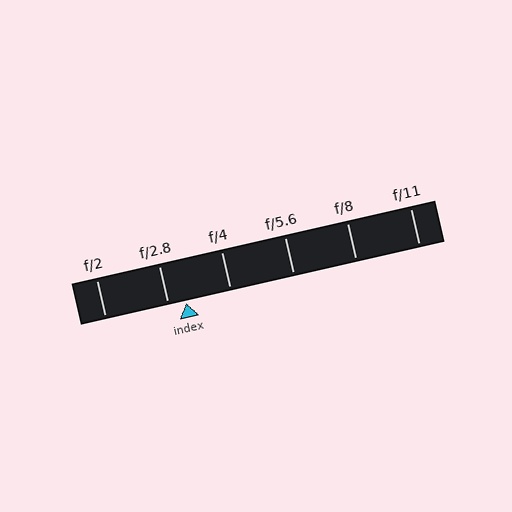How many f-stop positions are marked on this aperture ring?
There are 6 f-stop positions marked.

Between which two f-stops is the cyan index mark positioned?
The index mark is between f/2.8 and f/4.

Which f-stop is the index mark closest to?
The index mark is closest to f/2.8.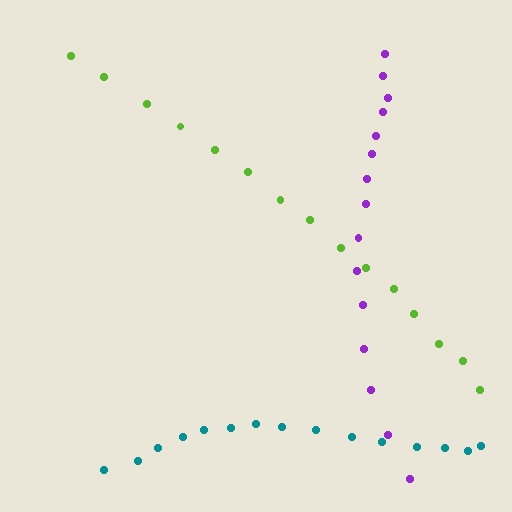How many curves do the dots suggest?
There are 3 distinct paths.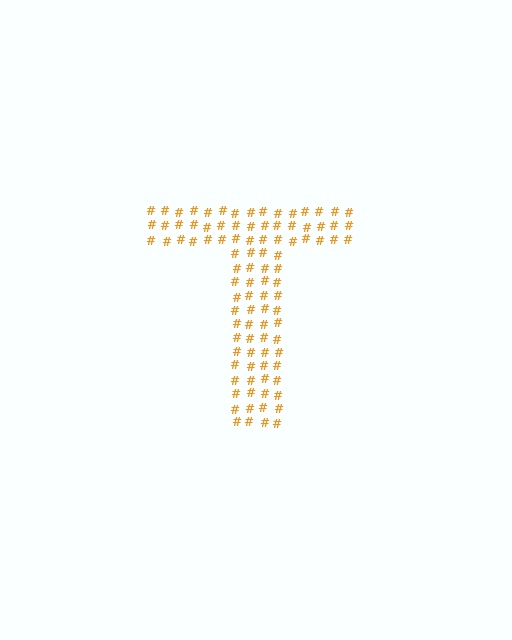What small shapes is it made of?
It is made of small hash symbols.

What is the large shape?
The large shape is the letter T.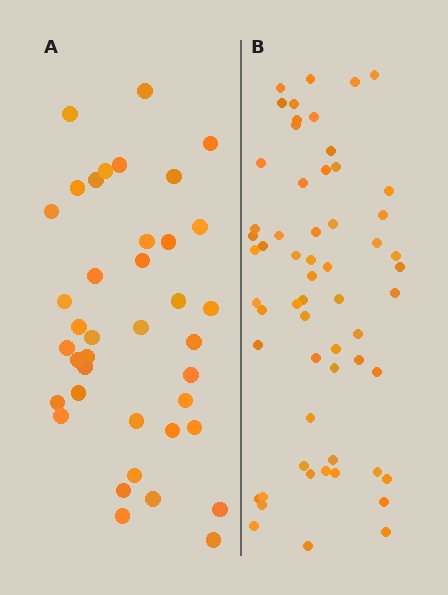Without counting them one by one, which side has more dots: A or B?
Region B (the right region) has more dots.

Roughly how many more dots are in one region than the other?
Region B has approximately 20 more dots than region A.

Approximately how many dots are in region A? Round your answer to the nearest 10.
About 40 dots. (The exact count is 39, which rounds to 40.)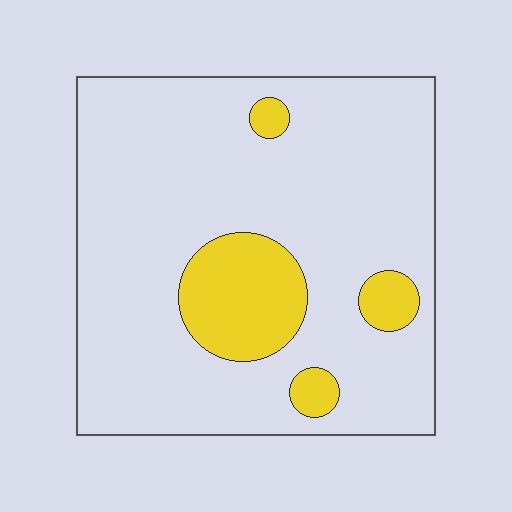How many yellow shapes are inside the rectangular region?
4.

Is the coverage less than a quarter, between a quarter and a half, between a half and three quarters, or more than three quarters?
Less than a quarter.